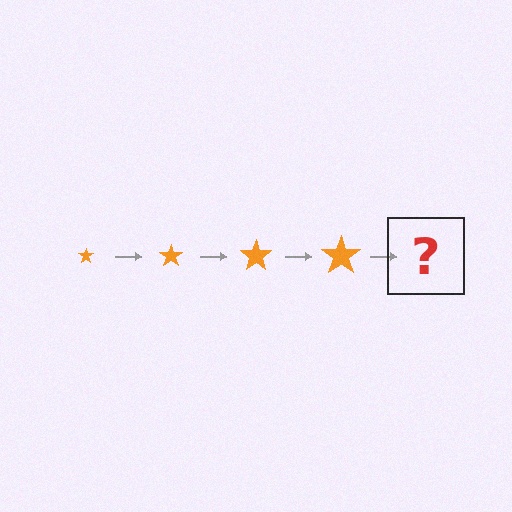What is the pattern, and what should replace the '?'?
The pattern is that the star gets progressively larger each step. The '?' should be an orange star, larger than the previous one.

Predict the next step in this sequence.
The next step is an orange star, larger than the previous one.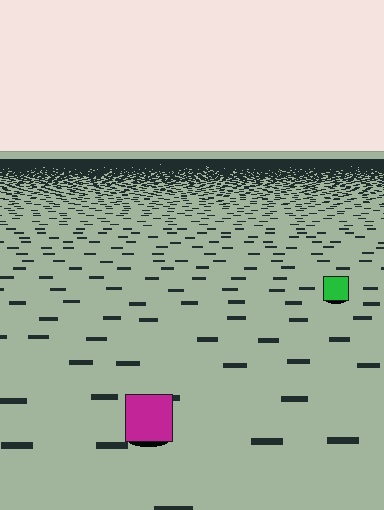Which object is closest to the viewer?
The magenta square is closest. The texture marks near it are larger and more spread out.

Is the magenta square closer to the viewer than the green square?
Yes. The magenta square is closer — you can tell from the texture gradient: the ground texture is coarser near it.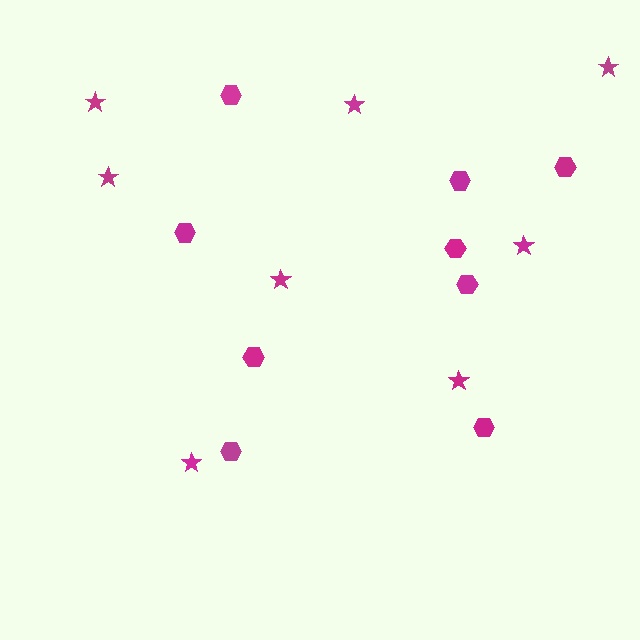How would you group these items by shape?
There are 2 groups: one group of hexagons (9) and one group of stars (8).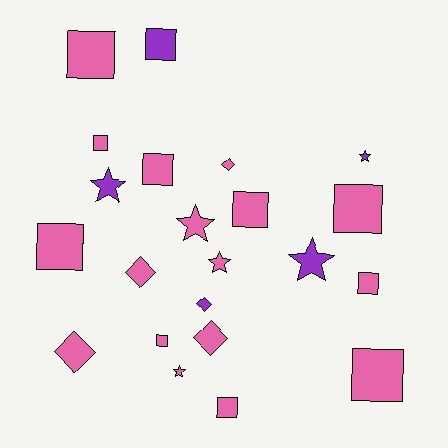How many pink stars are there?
There are 3 pink stars.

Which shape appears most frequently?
Square, with 11 objects.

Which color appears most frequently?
Pink, with 17 objects.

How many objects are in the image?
There are 22 objects.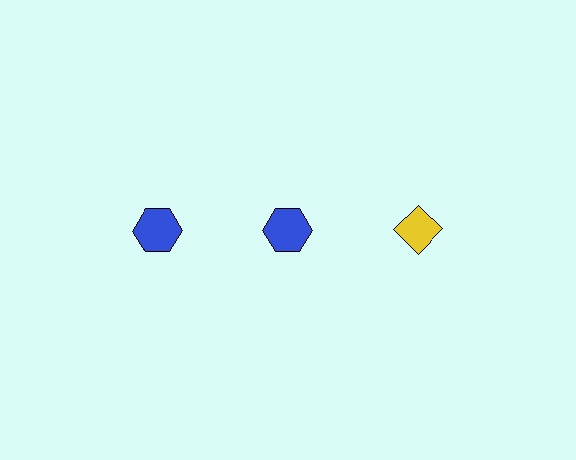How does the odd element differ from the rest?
It differs in both color (yellow instead of blue) and shape (diamond instead of hexagon).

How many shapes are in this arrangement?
There are 3 shapes arranged in a grid pattern.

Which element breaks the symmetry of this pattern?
The yellow diamond in the top row, center column breaks the symmetry. All other shapes are blue hexagons.